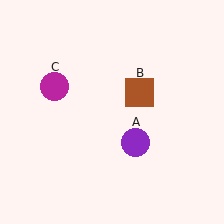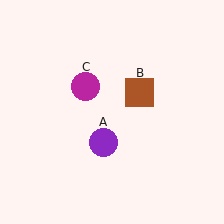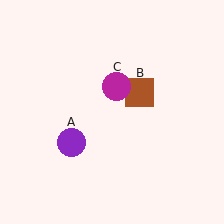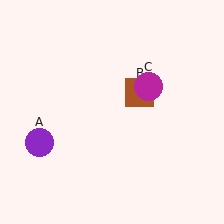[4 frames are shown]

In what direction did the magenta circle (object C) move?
The magenta circle (object C) moved right.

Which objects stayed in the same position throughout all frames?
Brown square (object B) remained stationary.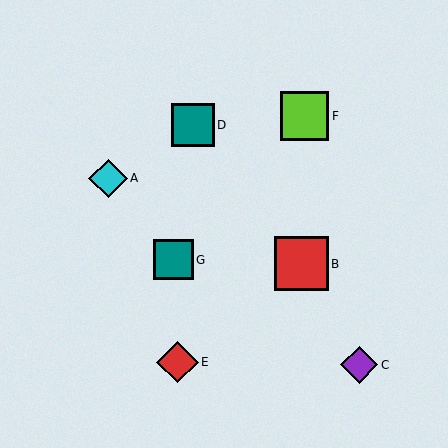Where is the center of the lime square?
The center of the lime square is at (305, 116).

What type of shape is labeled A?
Shape A is a cyan diamond.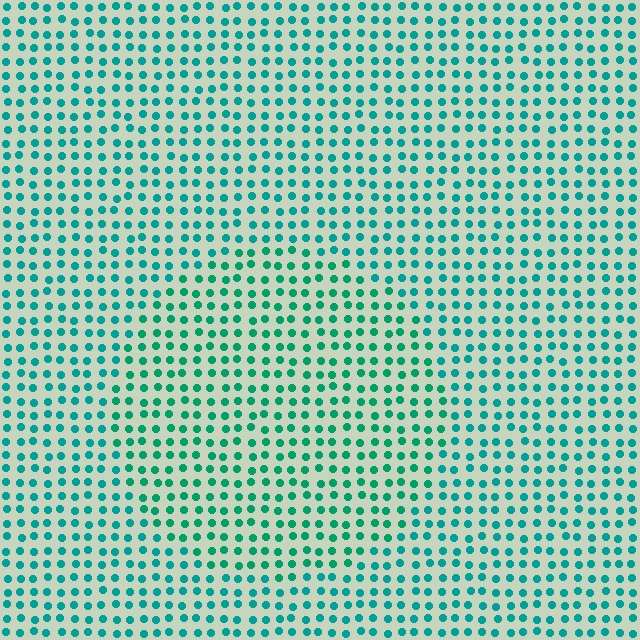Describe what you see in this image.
The image is filled with small teal elements in a uniform arrangement. A circle-shaped region is visible where the elements are tinted to a slightly different hue, forming a subtle color boundary.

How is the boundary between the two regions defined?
The boundary is defined purely by a slight shift in hue (about 18 degrees). Spacing, size, and orientation are identical on both sides.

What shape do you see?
I see a circle.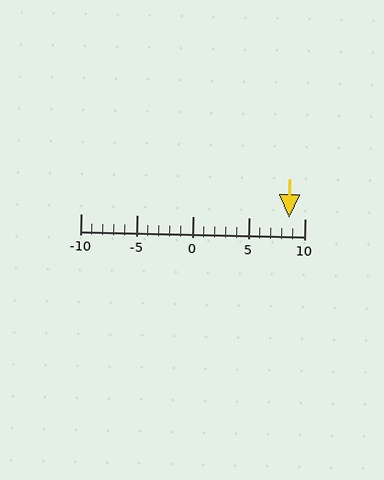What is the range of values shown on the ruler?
The ruler shows values from -10 to 10.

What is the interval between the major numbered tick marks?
The major tick marks are spaced 5 units apart.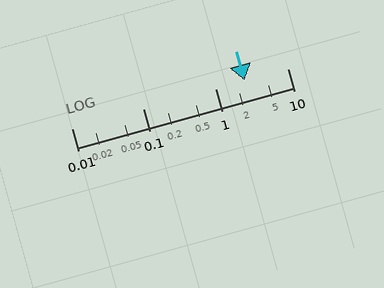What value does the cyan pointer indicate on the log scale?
The pointer indicates approximately 2.5.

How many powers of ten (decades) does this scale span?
The scale spans 3 decades, from 0.01 to 10.